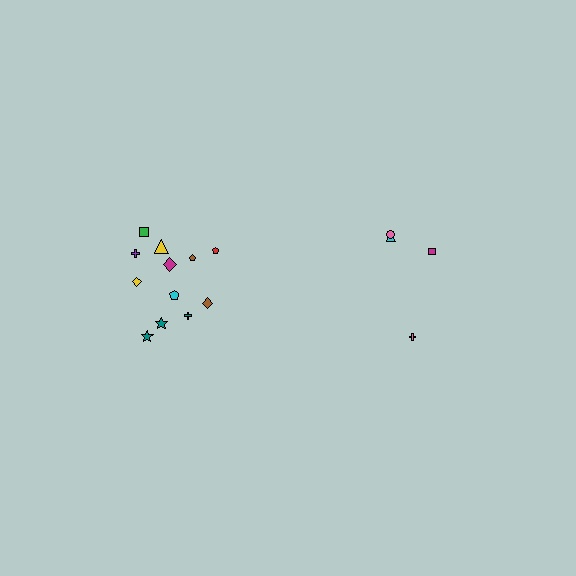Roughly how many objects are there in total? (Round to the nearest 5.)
Roughly 15 objects in total.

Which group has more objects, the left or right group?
The left group.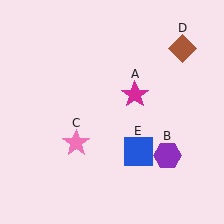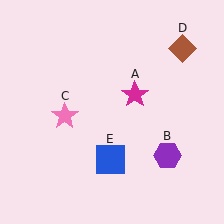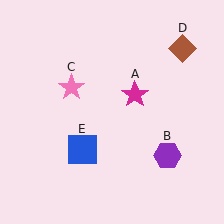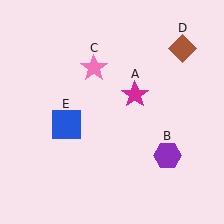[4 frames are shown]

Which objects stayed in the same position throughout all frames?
Magenta star (object A) and purple hexagon (object B) and brown diamond (object D) remained stationary.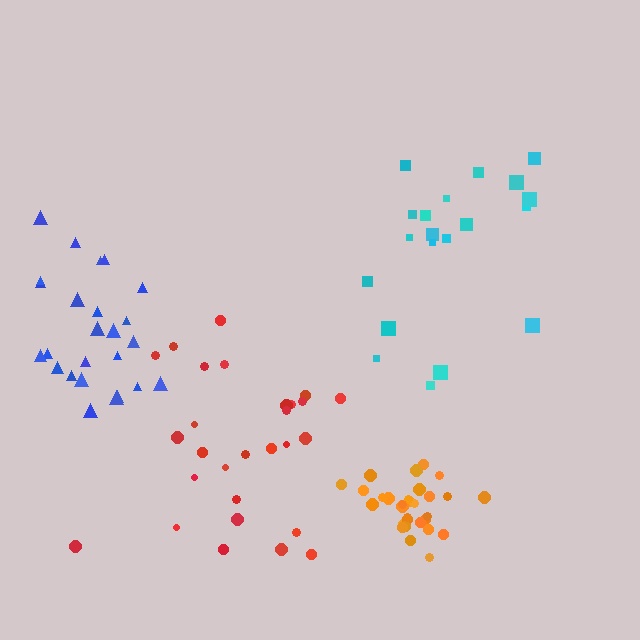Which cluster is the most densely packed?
Orange.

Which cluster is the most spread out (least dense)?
Cyan.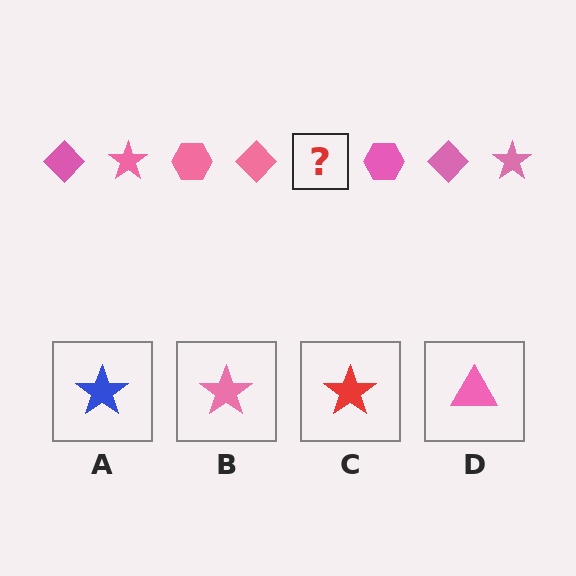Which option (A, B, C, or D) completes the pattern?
B.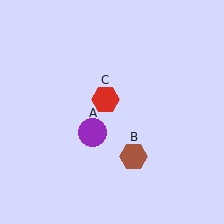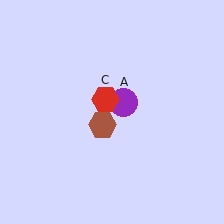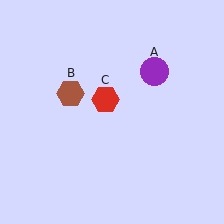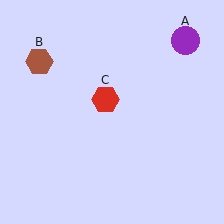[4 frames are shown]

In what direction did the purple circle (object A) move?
The purple circle (object A) moved up and to the right.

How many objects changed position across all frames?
2 objects changed position: purple circle (object A), brown hexagon (object B).